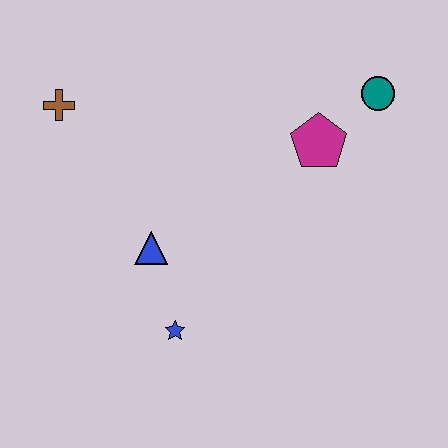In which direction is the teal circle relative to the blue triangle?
The teal circle is to the right of the blue triangle.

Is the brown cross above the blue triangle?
Yes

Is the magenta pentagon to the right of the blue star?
Yes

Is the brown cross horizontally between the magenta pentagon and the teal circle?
No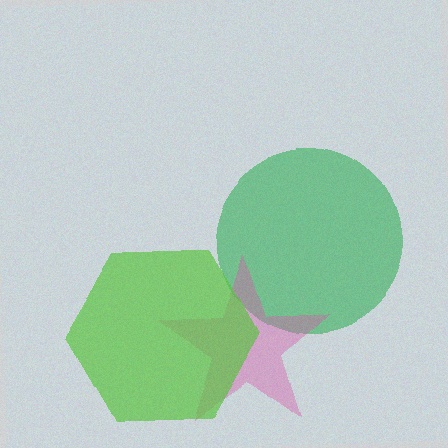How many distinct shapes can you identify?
There are 3 distinct shapes: a green circle, a pink star, a lime hexagon.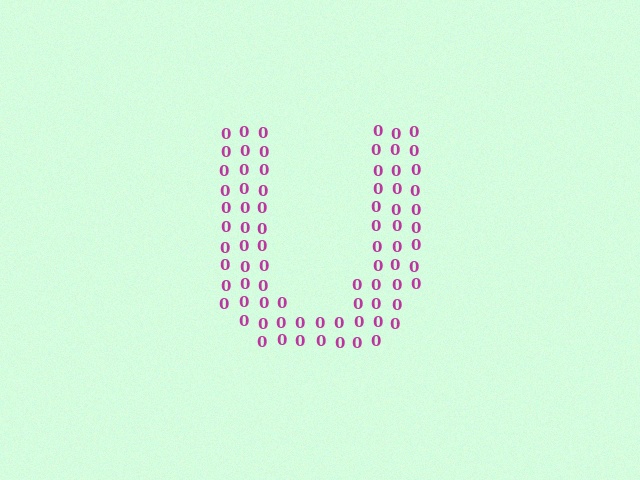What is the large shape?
The large shape is the letter U.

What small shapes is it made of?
It is made of small digit 0's.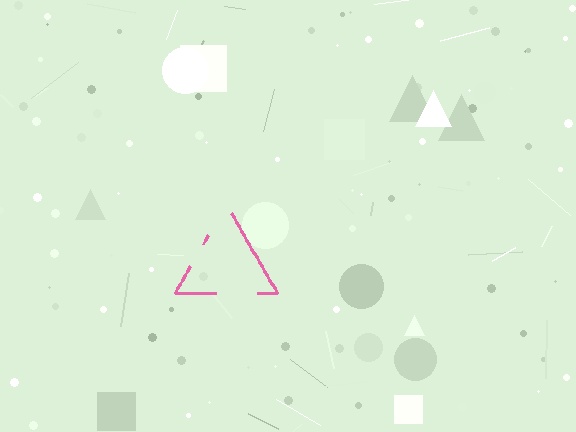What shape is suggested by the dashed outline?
The dashed outline suggests a triangle.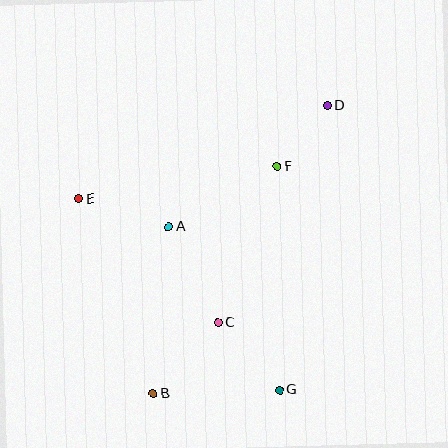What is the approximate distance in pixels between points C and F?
The distance between C and F is approximately 167 pixels.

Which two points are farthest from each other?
Points B and D are farthest from each other.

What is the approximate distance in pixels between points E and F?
The distance between E and F is approximately 201 pixels.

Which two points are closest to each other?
Points D and F are closest to each other.